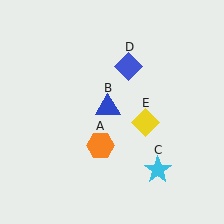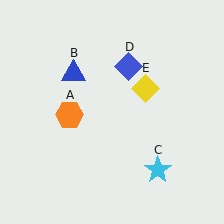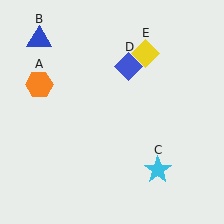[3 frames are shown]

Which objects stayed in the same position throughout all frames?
Cyan star (object C) and blue diamond (object D) remained stationary.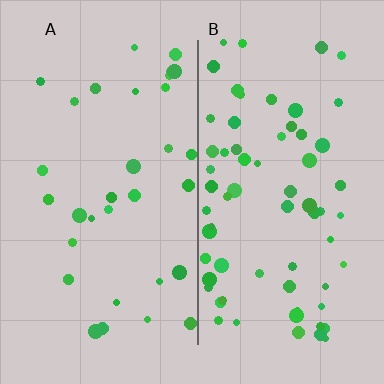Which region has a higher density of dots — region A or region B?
B (the right).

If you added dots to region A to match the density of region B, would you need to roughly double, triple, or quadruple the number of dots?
Approximately double.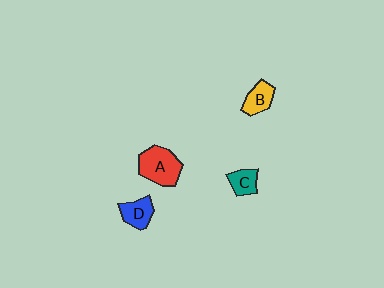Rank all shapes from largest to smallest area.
From largest to smallest: A (red), D (blue), B (yellow), C (teal).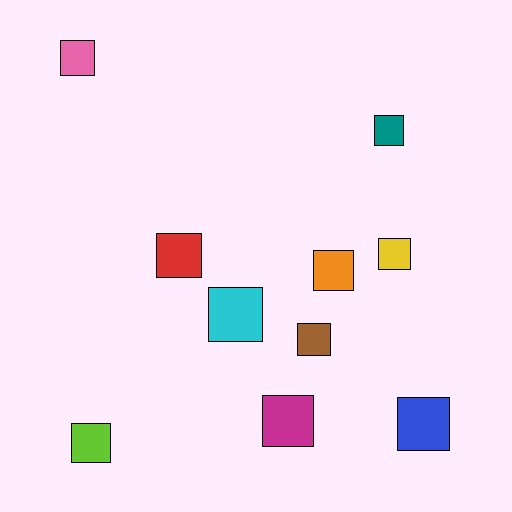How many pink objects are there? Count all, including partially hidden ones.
There is 1 pink object.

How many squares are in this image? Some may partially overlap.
There are 10 squares.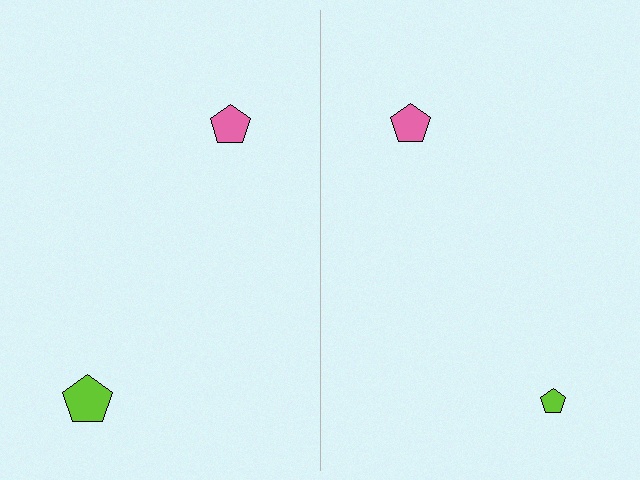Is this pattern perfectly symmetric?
No, the pattern is not perfectly symmetric. The lime pentagon on the right side has a different size than its mirror counterpart.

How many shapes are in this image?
There are 4 shapes in this image.